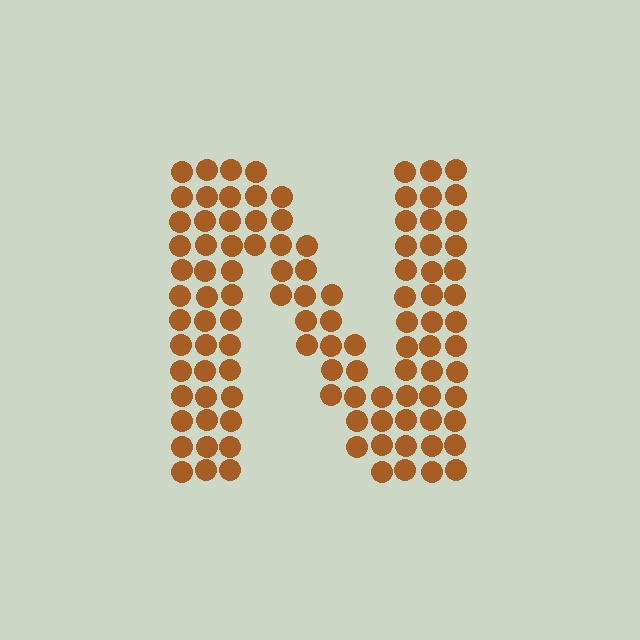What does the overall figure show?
The overall figure shows the letter N.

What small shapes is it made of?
It is made of small circles.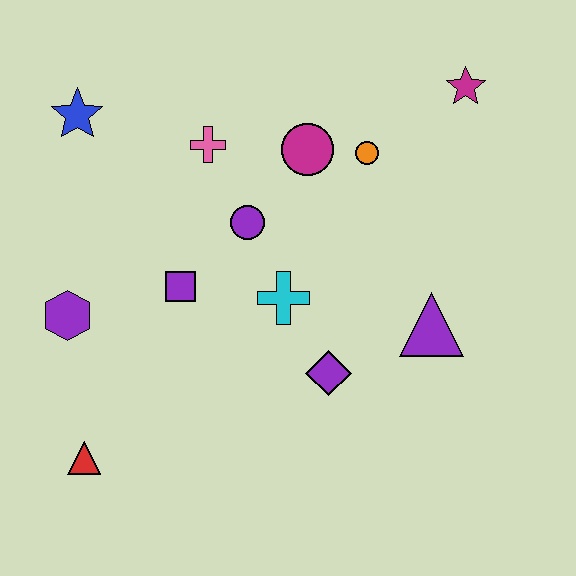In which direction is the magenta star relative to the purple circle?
The magenta star is to the right of the purple circle.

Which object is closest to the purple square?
The purple circle is closest to the purple square.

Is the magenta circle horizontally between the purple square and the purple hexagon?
No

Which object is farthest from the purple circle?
The red triangle is farthest from the purple circle.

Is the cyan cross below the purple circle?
Yes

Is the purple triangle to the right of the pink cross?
Yes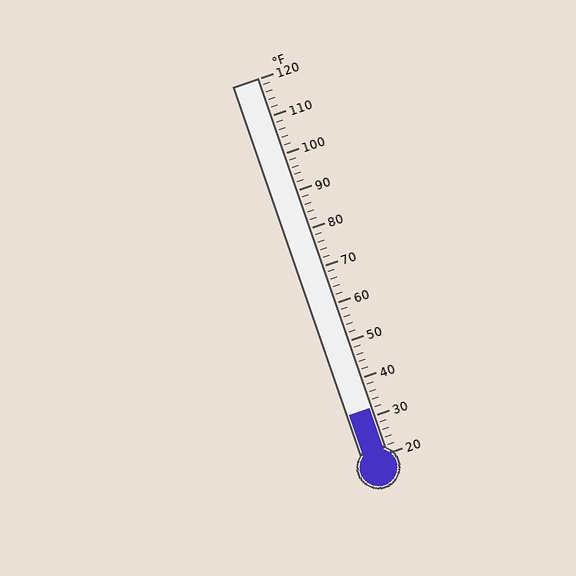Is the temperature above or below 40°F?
The temperature is below 40°F.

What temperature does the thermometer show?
The thermometer shows approximately 32°F.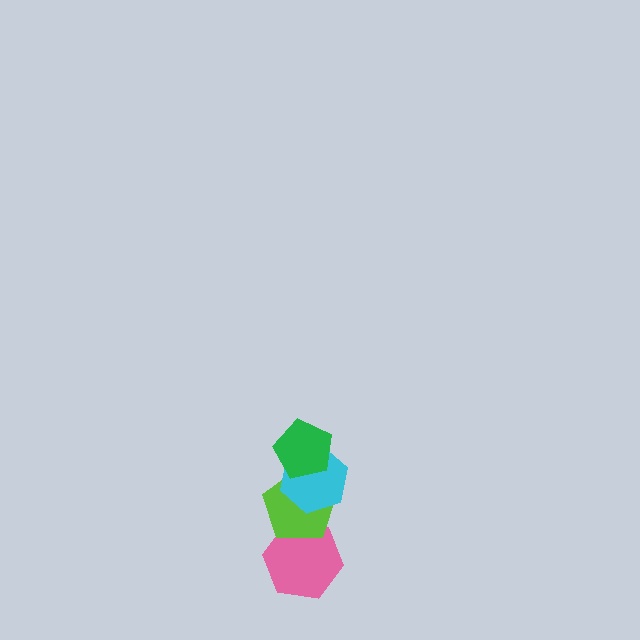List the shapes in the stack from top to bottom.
From top to bottom: the green pentagon, the cyan hexagon, the lime pentagon, the pink hexagon.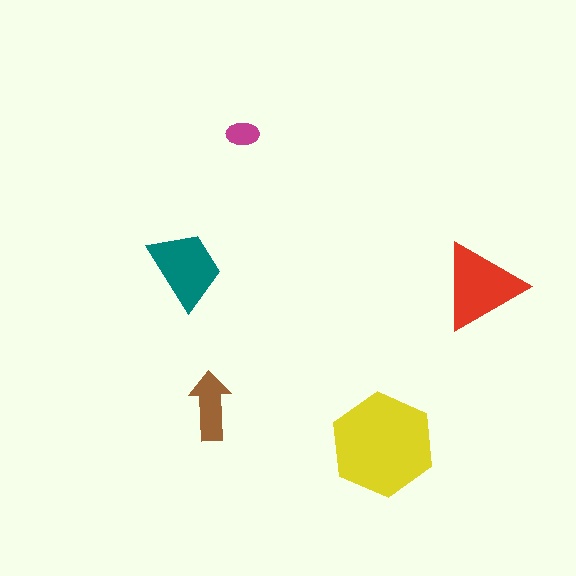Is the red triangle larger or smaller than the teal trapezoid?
Larger.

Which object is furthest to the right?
The red triangle is rightmost.